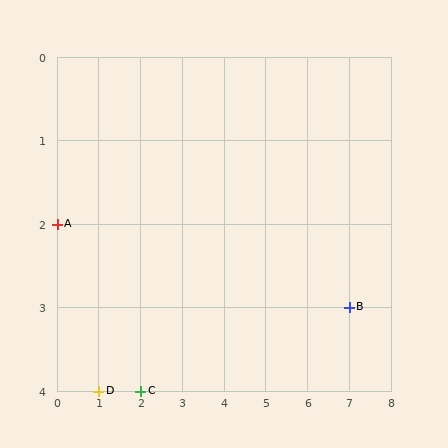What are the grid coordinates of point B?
Point B is at grid coordinates (7, 3).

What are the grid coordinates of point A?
Point A is at grid coordinates (0, 2).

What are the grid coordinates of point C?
Point C is at grid coordinates (2, 4).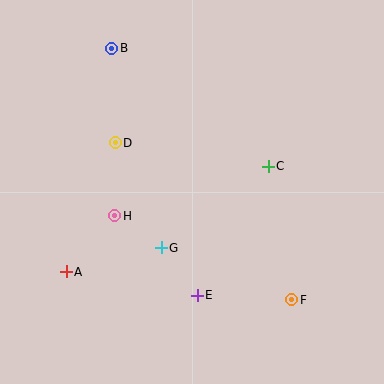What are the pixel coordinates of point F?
Point F is at (292, 300).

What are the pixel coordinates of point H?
Point H is at (115, 216).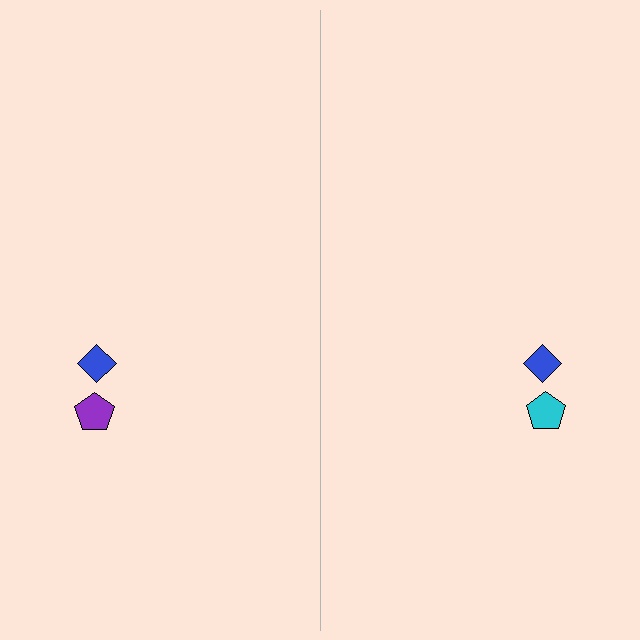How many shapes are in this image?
There are 4 shapes in this image.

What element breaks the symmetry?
The cyan pentagon on the right side breaks the symmetry — its mirror counterpart is purple.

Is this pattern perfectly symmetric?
No, the pattern is not perfectly symmetric. The cyan pentagon on the right side breaks the symmetry — its mirror counterpart is purple.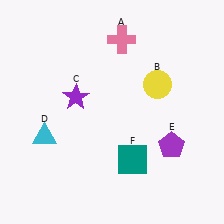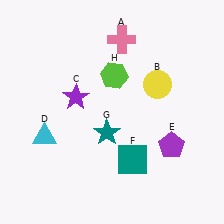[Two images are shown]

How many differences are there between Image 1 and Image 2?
There are 2 differences between the two images.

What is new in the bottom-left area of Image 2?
A teal star (G) was added in the bottom-left area of Image 2.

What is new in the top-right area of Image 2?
A lime hexagon (H) was added in the top-right area of Image 2.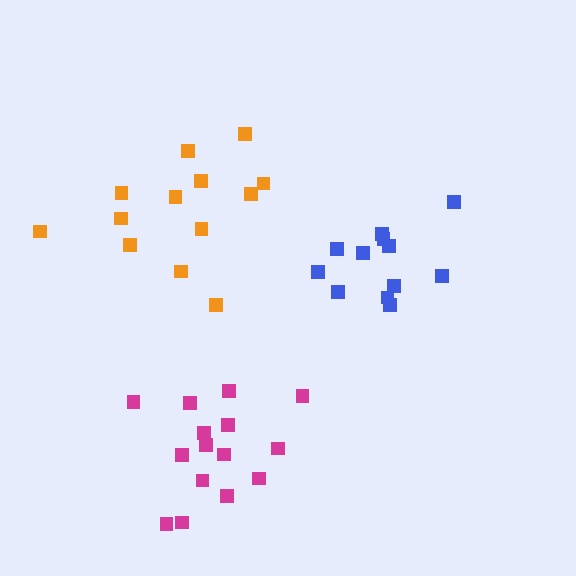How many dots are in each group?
Group 1: 15 dots, Group 2: 13 dots, Group 3: 12 dots (40 total).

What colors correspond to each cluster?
The clusters are colored: magenta, orange, blue.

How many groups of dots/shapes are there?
There are 3 groups.